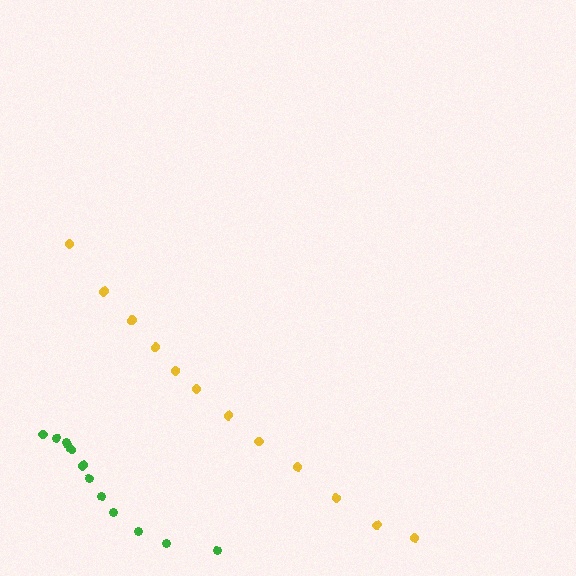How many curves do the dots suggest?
There are 2 distinct paths.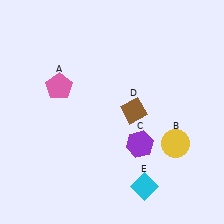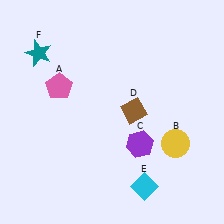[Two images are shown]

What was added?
A teal star (F) was added in Image 2.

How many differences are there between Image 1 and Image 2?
There is 1 difference between the two images.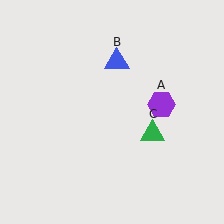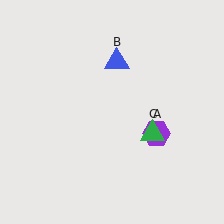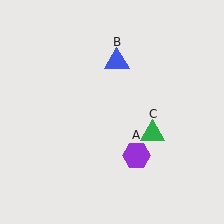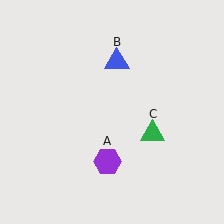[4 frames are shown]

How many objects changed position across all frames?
1 object changed position: purple hexagon (object A).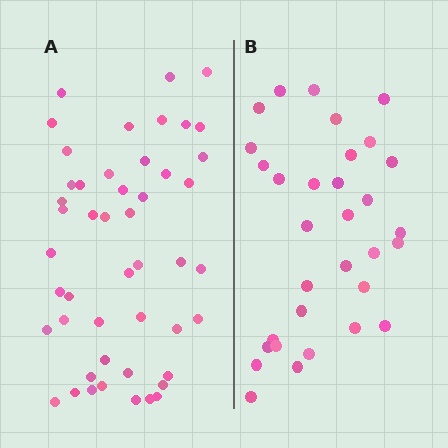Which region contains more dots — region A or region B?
Region A (the left region) has more dots.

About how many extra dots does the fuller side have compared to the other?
Region A has approximately 15 more dots than region B.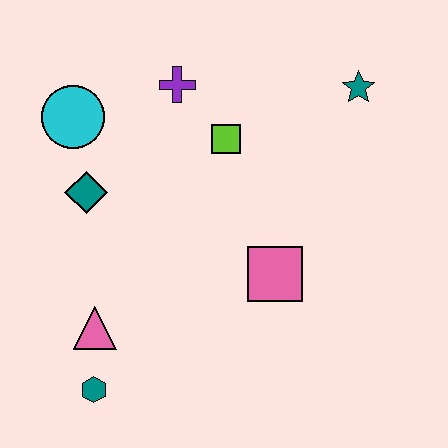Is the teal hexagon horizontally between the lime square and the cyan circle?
Yes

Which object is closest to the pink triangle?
The teal hexagon is closest to the pink triangle.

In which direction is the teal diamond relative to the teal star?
The teal diamond is to the left of the teal star.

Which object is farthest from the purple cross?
The teal hexagon is farthest from the purple cross.